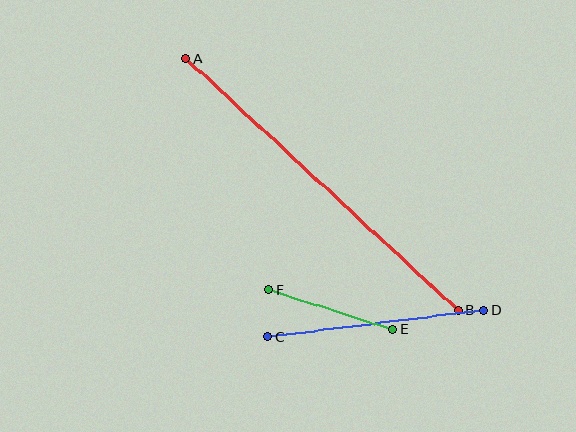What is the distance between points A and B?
The distance is approximately 370 pixels.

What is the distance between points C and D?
The distance is approximately 217 pixels.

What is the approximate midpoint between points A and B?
The midpoint is at approximately (322, 185) pixels.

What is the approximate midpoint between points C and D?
The midpoint is at approximately (376, 324) pixels.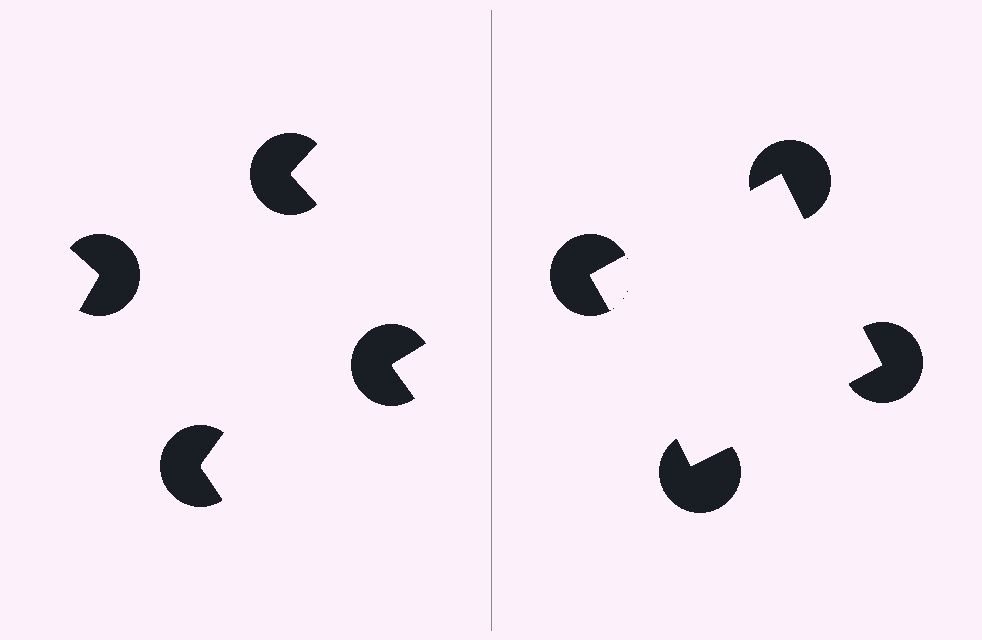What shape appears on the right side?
An illusory square.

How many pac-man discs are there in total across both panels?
8 — 4 on each side.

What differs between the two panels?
The pac-man discs are positioned identically on both sides; only the wedge orientations differ. On the right they align to a square; on the left they are misaligned.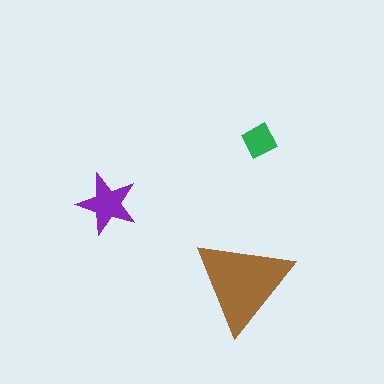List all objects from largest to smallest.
The brown triangle, the purple star, the green square.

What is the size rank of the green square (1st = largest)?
3rd.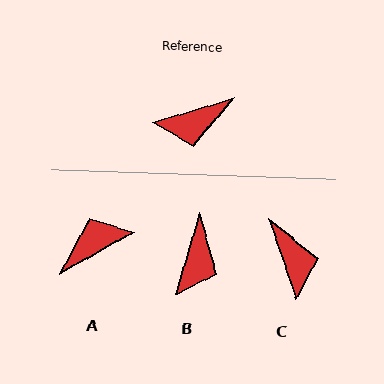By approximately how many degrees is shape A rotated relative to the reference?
Approximately 167 degrees clockwise.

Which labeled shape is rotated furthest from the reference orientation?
A, about 167 degrees away.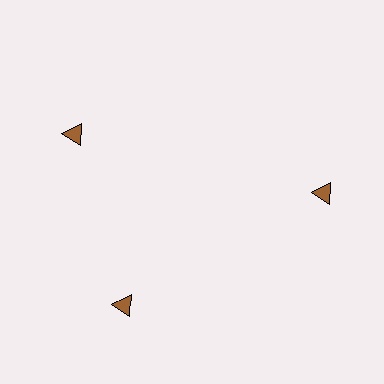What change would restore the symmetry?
The symmetry would be restored by rotating it back into even spacing with its neighbors so that all 3 triangles sit at equal angles and equal distance from the center.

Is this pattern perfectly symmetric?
No. The 3 brown triangles are arranged in a ring, but one element near the 11 o'clock position is rotated out of alignment along the ring, breaking the 3-fold rotational symmetry.